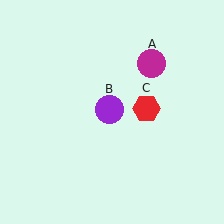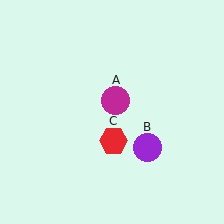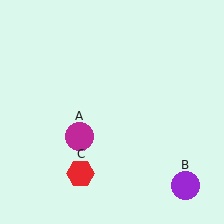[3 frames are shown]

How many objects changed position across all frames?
3 objects changed position: magenta circle (object A), purple circle (object B), red hexagon (object C).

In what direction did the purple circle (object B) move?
The purple circle (object B) moved down and to the right.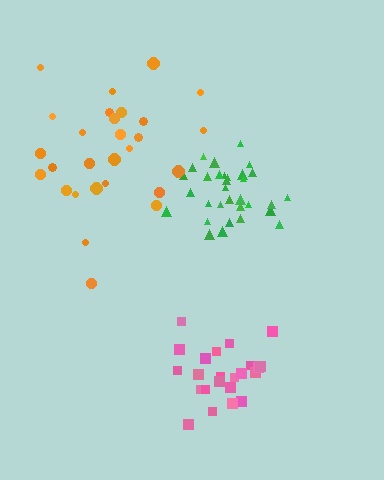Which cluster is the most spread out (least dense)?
Orange.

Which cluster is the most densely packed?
Green.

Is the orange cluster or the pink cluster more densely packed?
Pink.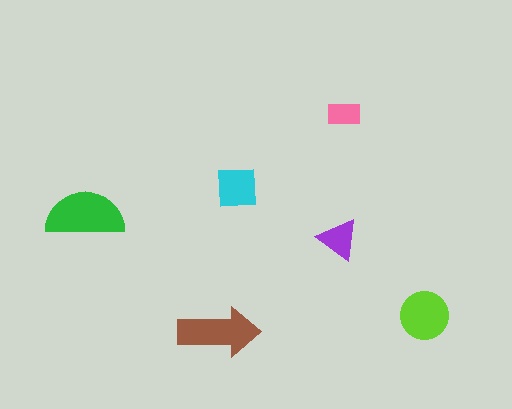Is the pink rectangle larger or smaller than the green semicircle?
Smaller.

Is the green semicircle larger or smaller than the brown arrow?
Larger.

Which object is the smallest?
The pink rectangle.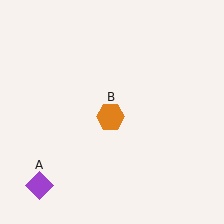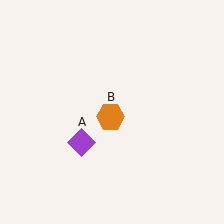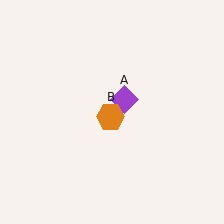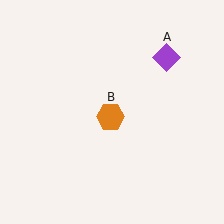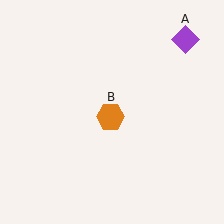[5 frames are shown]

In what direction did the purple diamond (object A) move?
The purple diamond (object A) moved up and to the right.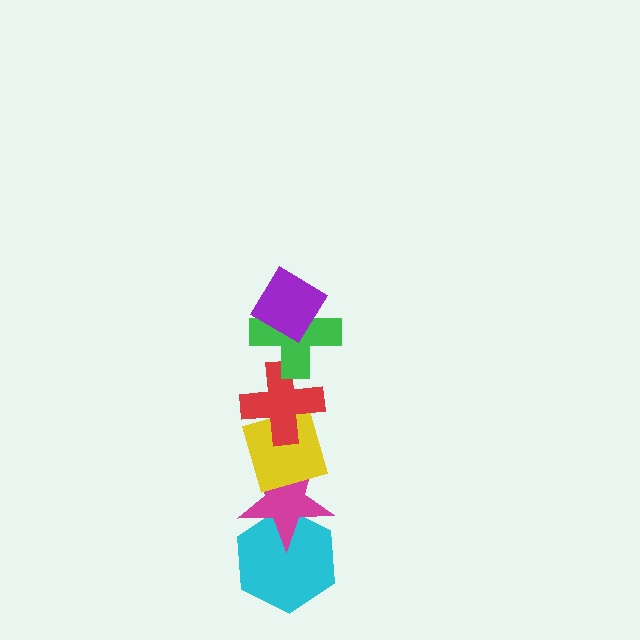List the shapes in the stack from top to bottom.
From top to bottom: the purple diamond, the green cross, the red cross, the yellow diamond, the magenta star, the cyan hexagon.